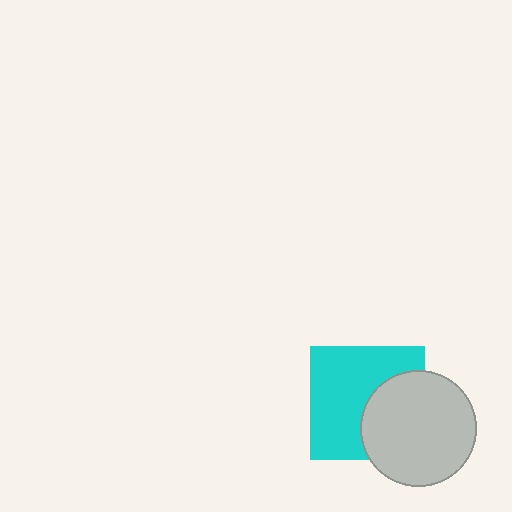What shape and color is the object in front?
The object in front is a light gray circle.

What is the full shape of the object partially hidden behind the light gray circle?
The partially hidden object is a cyan square.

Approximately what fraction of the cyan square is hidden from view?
Roughly 38% of the cyan square is hidden behind the light gray circle.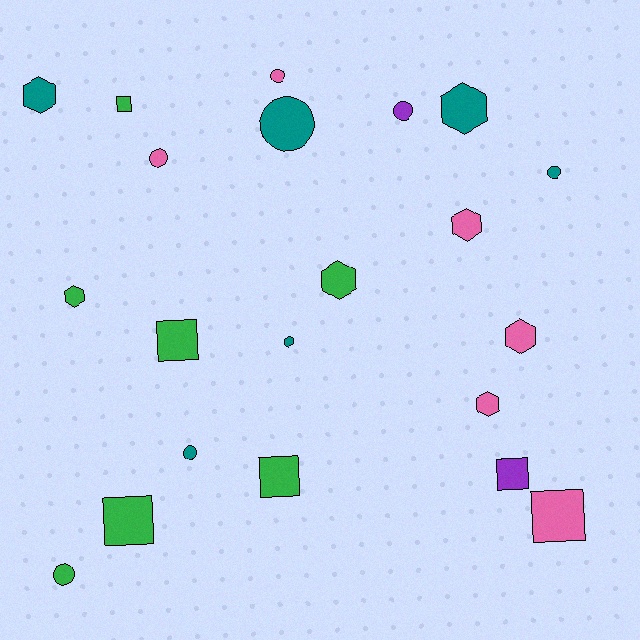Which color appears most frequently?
Green, with 7 objects.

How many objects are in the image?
There are 21 objects.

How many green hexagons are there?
There are 2 green hexagons.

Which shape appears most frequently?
Hexagon, with 8 objects.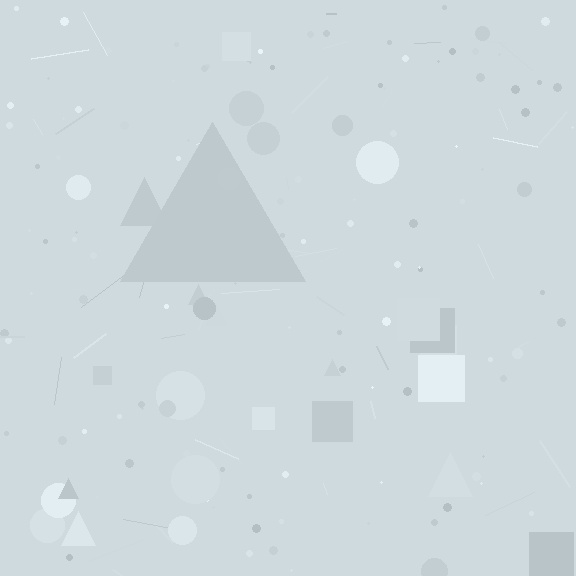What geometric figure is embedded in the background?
A triangle is embedded in the background.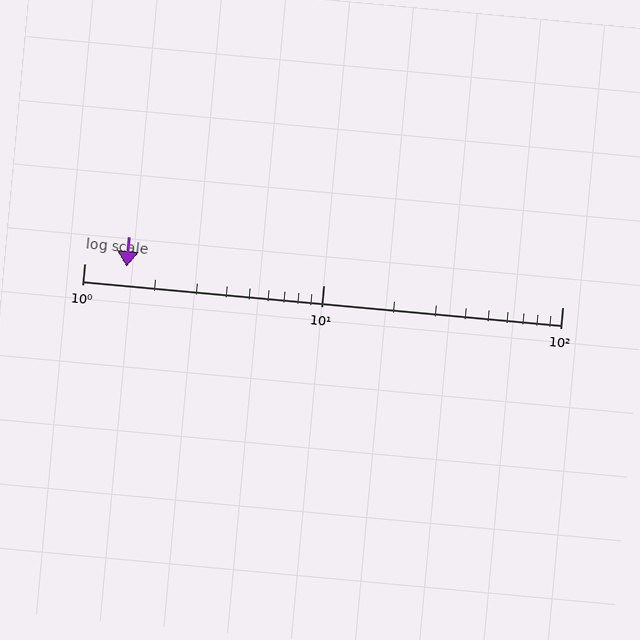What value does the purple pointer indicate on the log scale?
The pointer indicates approximately 1.5.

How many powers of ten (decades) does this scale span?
The scale spans 2 decades, from 1 to 100.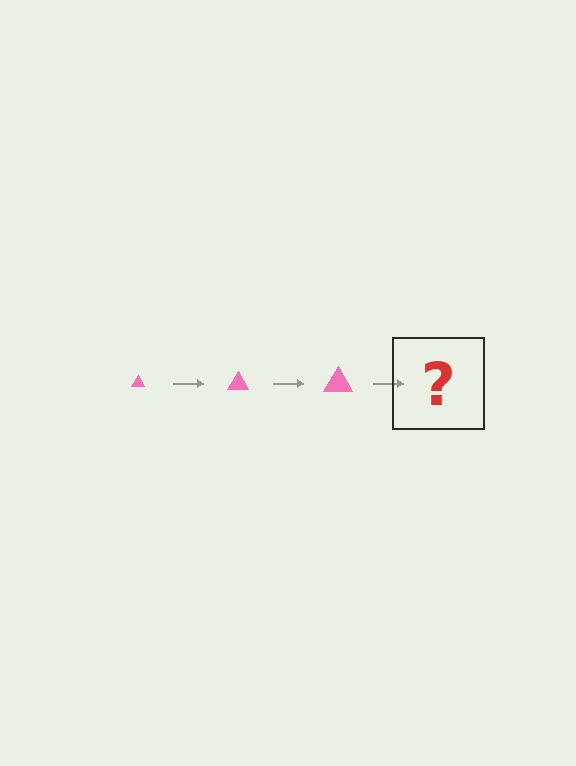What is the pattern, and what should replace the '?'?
The pattern is that the triangle gets progressively larger each step. The '?' should be a pink triangle, larger than the previous one.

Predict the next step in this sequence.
The next step is a pink triangle, larger than the previous one.